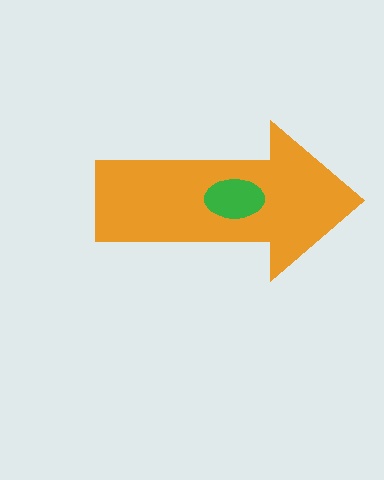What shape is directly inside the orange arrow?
The green ellipse.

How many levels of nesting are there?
2.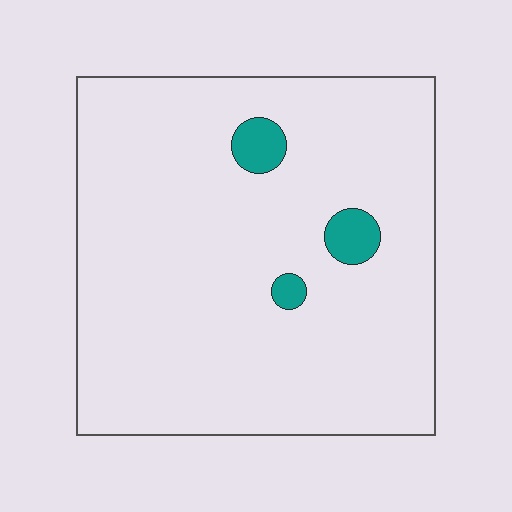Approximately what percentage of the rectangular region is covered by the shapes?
Approximately 5%.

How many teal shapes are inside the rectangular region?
3.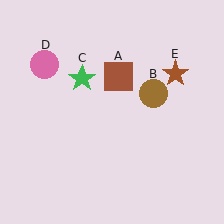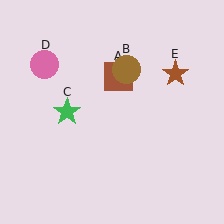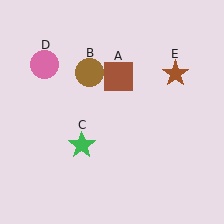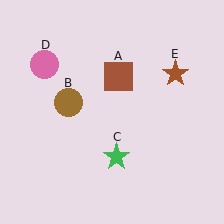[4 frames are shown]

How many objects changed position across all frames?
2 objects changed position: brown circle (object B), green star (object C).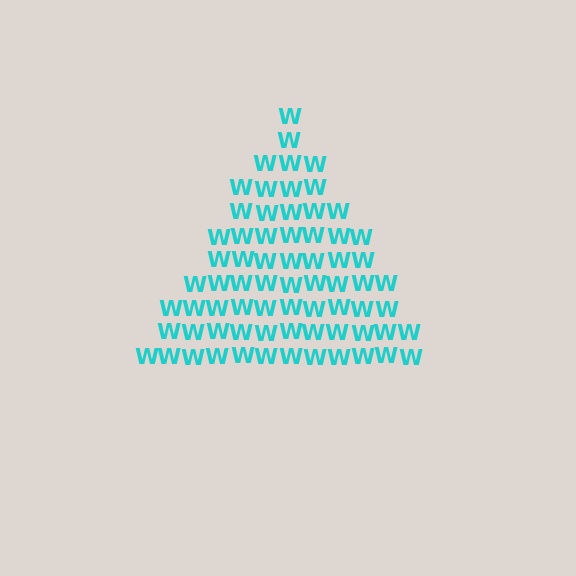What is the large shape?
The large shape is a triangle.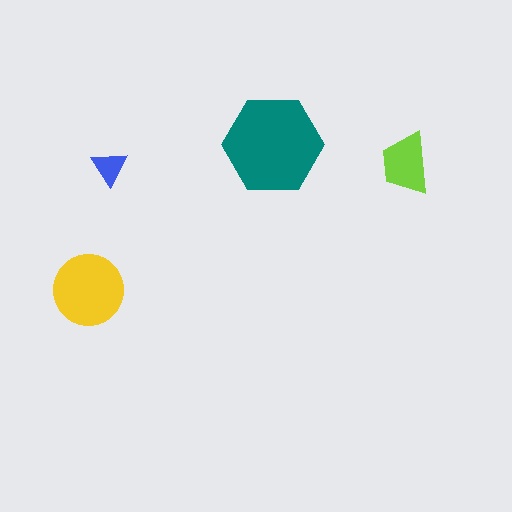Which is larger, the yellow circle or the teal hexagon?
The teal hexagon.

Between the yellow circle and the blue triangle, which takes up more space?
The yellow circle.